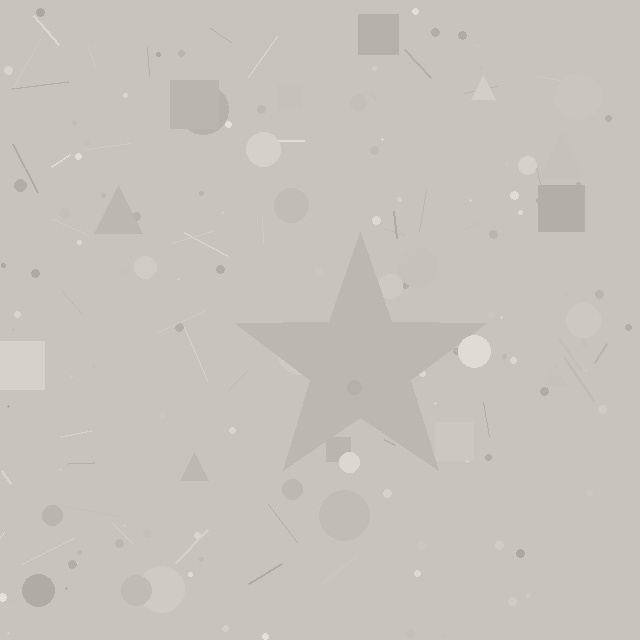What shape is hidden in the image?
A star is hidden in the image.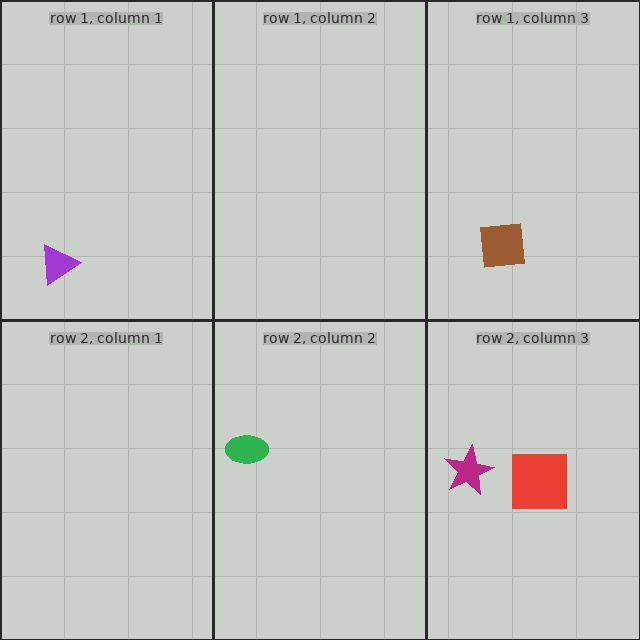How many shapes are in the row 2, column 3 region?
2.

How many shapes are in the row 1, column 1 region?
1.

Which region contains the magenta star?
The row 2, column 3 region.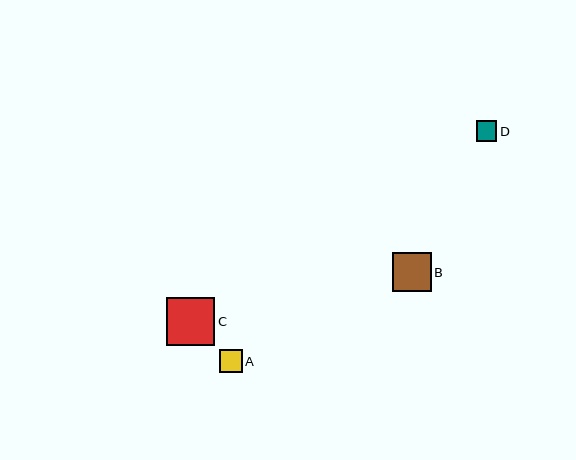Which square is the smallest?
Square D is the smallest with a size of approximately 21 pixels.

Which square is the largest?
Square C is the largest with a size of approximately 48 pixels.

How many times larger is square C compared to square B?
Square C is approximately 1.3 times the size of square B.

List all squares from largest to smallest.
From largest to smallest: C, B, A, D.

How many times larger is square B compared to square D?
Square B is approximately 1.9 times the size of square D.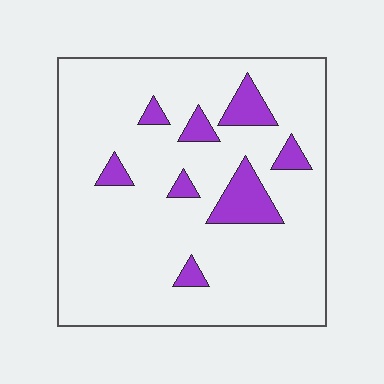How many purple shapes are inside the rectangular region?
8.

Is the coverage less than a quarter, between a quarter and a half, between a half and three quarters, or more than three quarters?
Less than a quarter.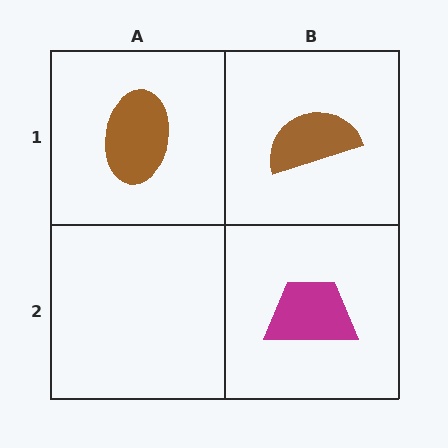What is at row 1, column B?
A brown semicircle.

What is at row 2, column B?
A magenta trapezoid.